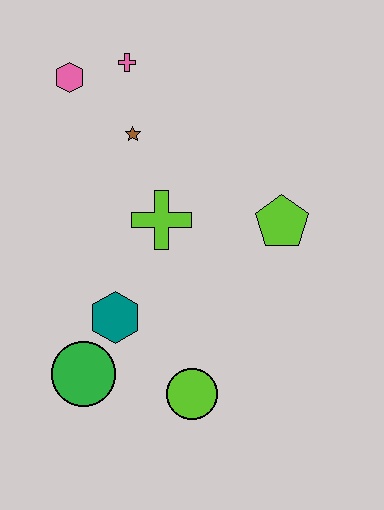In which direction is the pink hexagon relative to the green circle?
The pink hexagon is above the green circle.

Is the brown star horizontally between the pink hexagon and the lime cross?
Yes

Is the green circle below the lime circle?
No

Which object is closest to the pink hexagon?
The pink cross is closest to the pink hexagon.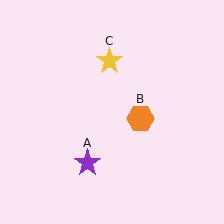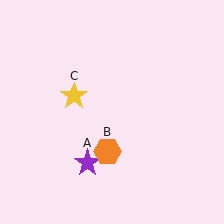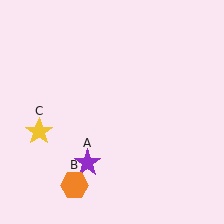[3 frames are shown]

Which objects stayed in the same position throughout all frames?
Purple star (object A) remained stationary.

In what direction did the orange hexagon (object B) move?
The orange hexagon (object B) moved down and to the left.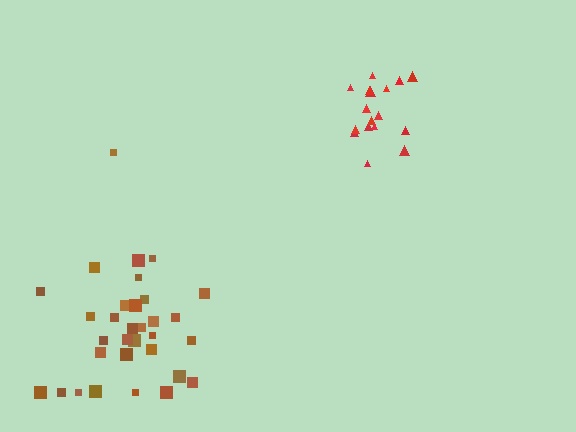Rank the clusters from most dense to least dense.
red, brown.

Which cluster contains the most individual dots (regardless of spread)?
Brown (32).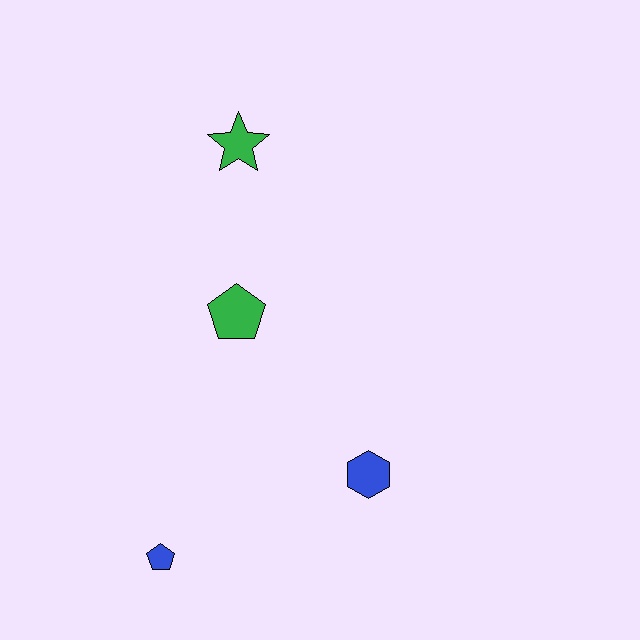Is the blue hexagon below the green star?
Yes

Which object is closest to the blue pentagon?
The blue hexagon is closest to the blue pentagon.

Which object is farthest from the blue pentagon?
The green star is farthest from the blue pentagon.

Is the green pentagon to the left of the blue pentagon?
No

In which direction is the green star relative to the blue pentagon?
The green star is above the blue pentagon.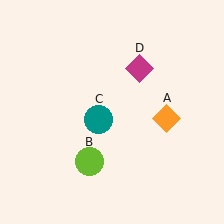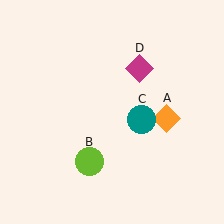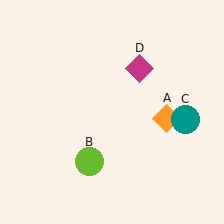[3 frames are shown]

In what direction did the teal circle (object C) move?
The teal circle (object C) moved right.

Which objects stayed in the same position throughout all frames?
Orange diamond (object A) and lime circle (object B) and magenta diamond (object D) remained stationary.